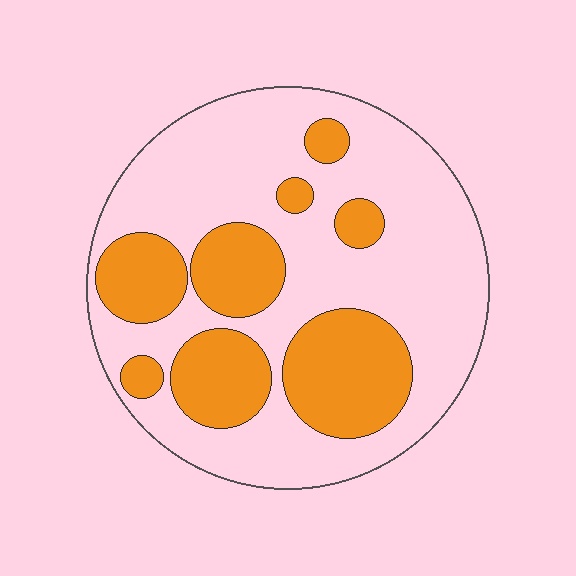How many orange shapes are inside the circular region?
8.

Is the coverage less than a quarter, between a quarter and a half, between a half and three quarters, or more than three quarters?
Between a quarter and a half.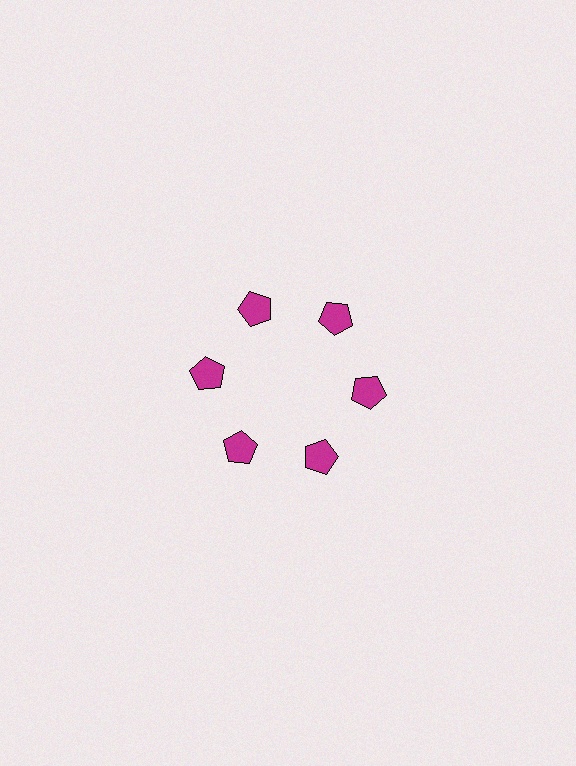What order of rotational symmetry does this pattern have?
This pattern has 6-fold rotational symmetry.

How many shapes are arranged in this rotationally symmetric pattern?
There are 6 shapes, arranged in 6 groups of 1.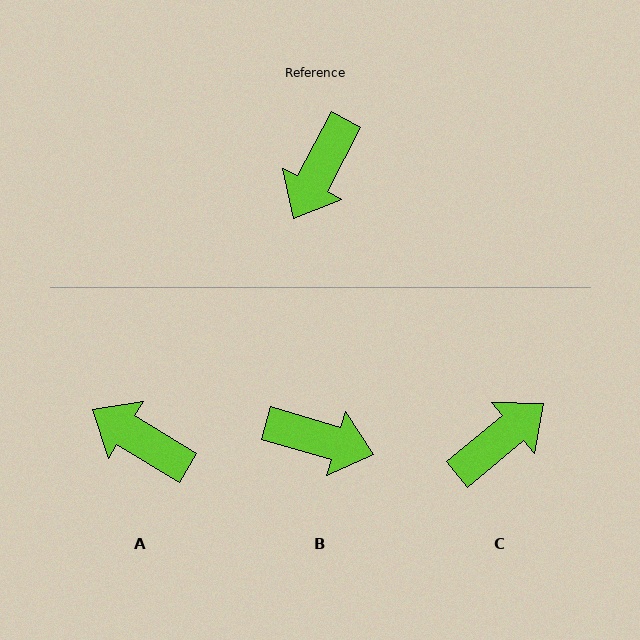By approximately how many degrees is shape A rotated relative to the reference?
Approximately 94 degrees clockwise.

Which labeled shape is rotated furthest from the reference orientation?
C, about 157 degrees away.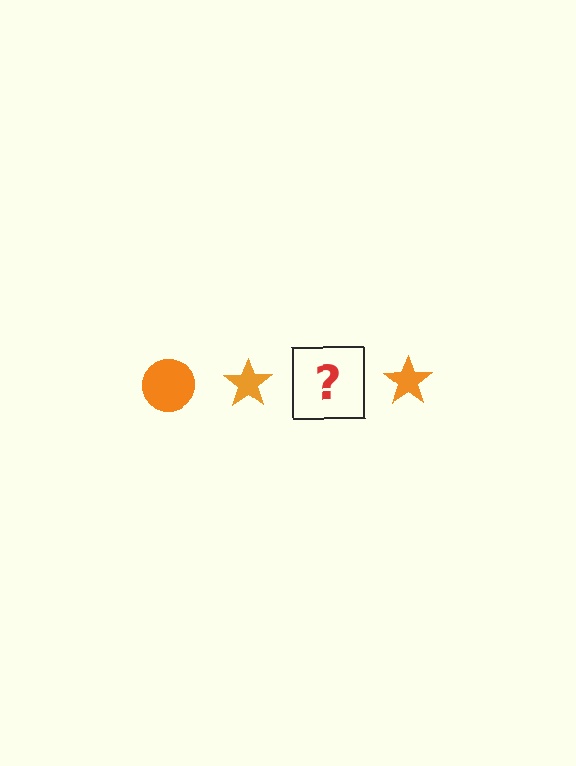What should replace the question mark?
The question mark should be replaced with an orange circle.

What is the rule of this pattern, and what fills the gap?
The rule is that the pattern cycles through circle, star shapes in orange. The gap should be filled with an orange circle.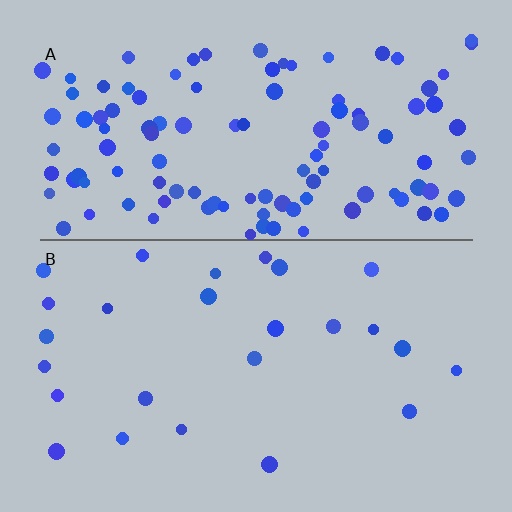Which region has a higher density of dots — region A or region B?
A (the top).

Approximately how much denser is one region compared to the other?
Approximately 4.3× — region A over region B.